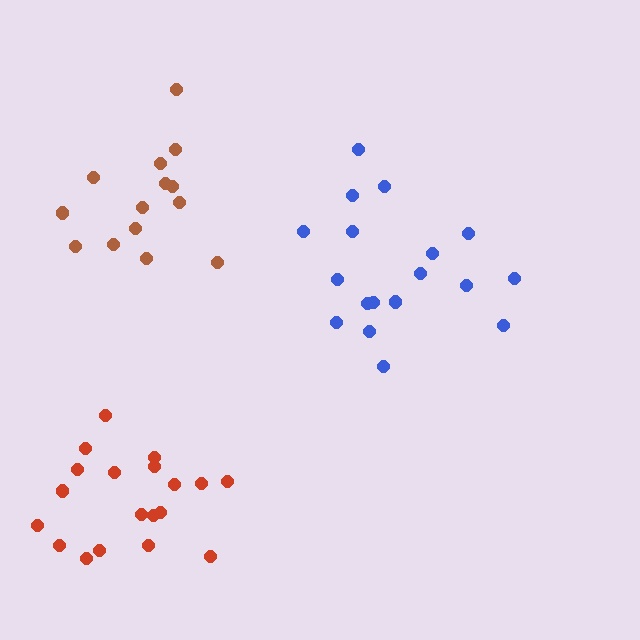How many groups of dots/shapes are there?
There are 3 groups.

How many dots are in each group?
Group 1: 14 dots, Group 2: 19 dots, Group 3: 18 dots (51 total).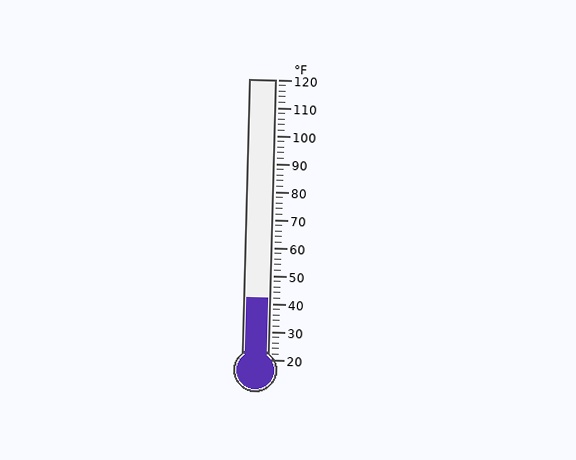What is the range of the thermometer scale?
The thermometer scale ranges from 20°F to 120°F.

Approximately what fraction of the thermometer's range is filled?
The thermometer is filled to approximately 20% of its range.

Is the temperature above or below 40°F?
The temperature is above 40°F.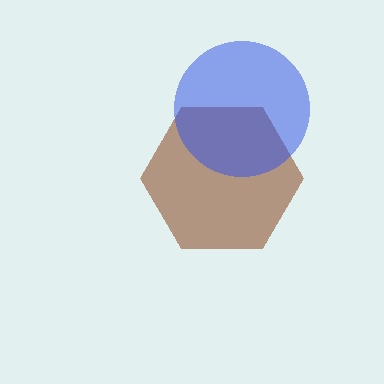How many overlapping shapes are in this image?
There are 2 overlapping shapes in the image.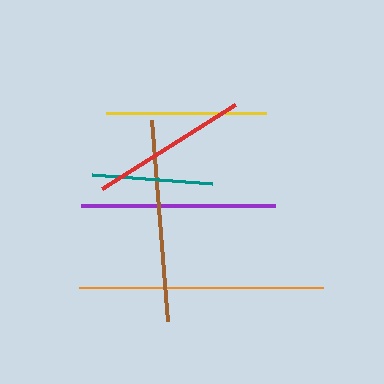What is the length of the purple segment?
The purple segment is approximately 194 pixels long.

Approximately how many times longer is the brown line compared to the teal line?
The brown line is approximately 1.7 times the length of the teal line.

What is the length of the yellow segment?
The yellow segment is approximately 161 pixels long.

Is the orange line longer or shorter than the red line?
The orange line is longer than the red line.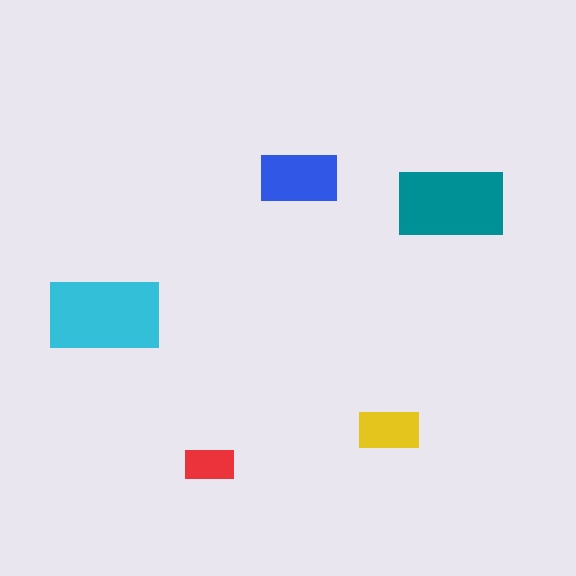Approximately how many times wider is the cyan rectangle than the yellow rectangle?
About 2 times wider.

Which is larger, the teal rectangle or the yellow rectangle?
The teal one.